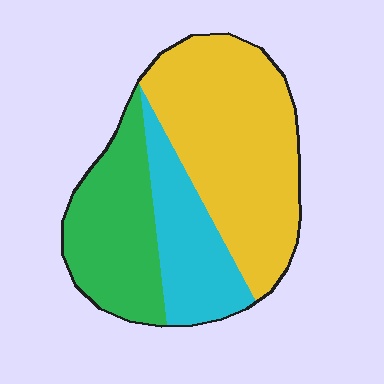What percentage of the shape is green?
Green takes up about one quarter (1/4) of the shape.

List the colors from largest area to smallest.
From largest to smallest: yellow, green, cyan.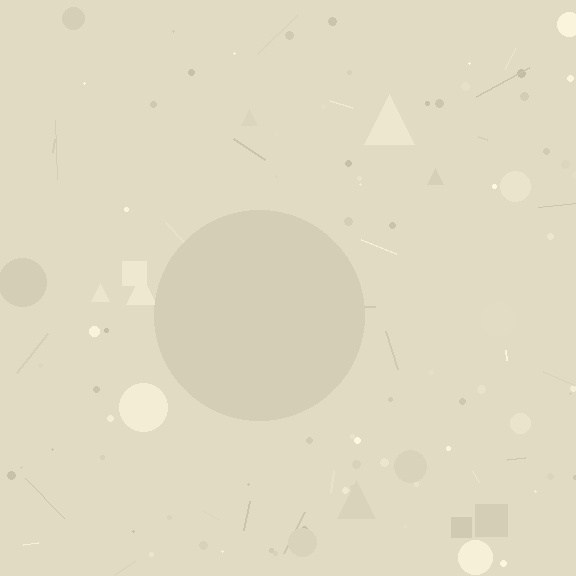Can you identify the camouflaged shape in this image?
The camouflaged shape is a circle.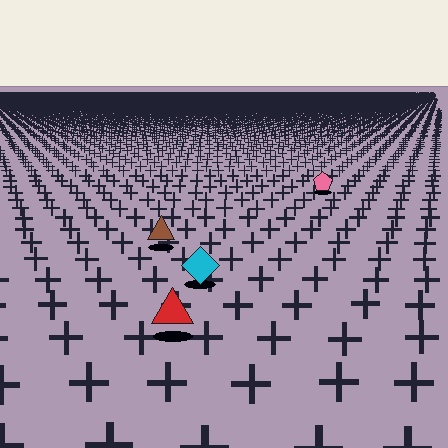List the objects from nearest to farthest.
From nearest to farthest: the red triangle, the cyan diamond, the brown triangle, the pink pentagon.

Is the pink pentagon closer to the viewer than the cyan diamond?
No. The cyan diamond is closer — you can tell from the texture gradient: the ground texture is coarser near it.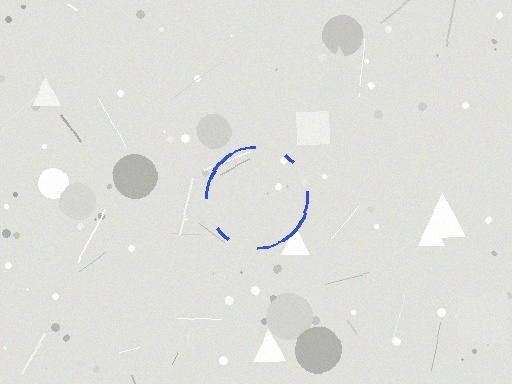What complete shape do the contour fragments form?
The contour fragments form a circle.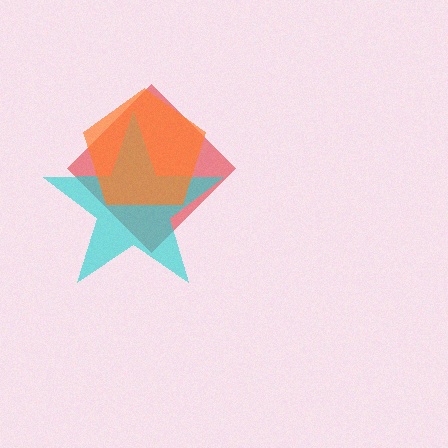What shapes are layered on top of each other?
The layered shapes are: a red diamond, a cyan star, an orange pentagon.